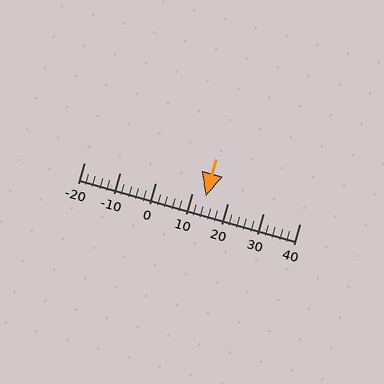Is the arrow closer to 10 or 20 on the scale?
The arrow is closer to 10.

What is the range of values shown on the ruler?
The ruler shows values from -20 to 40.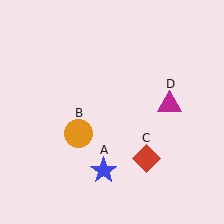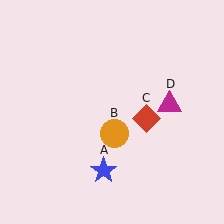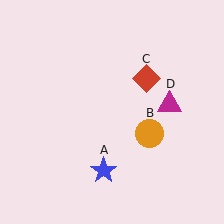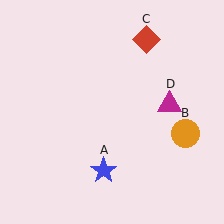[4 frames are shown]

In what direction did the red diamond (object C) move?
The red diamond (object C) moved up.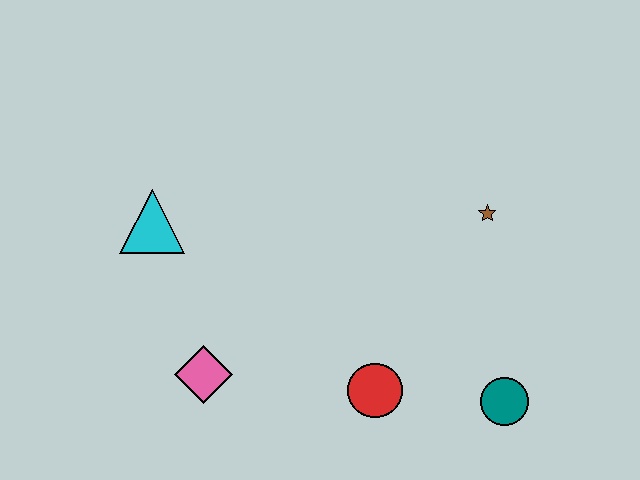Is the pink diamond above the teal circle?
Yes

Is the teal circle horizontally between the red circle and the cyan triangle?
No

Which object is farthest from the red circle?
The cyan triangle is farthest from the red circle.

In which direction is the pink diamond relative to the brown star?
The pink diamond is to the left of the brown star.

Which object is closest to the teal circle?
The red circle is closest to the teal circle.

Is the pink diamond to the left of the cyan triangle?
No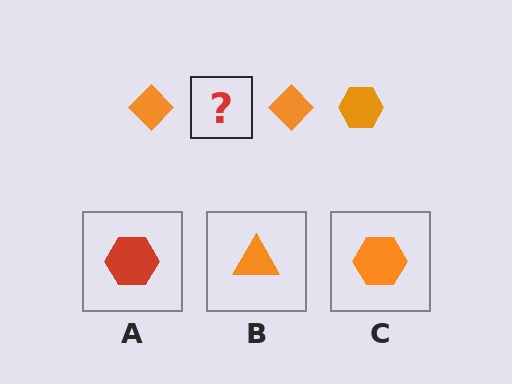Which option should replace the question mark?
Option C.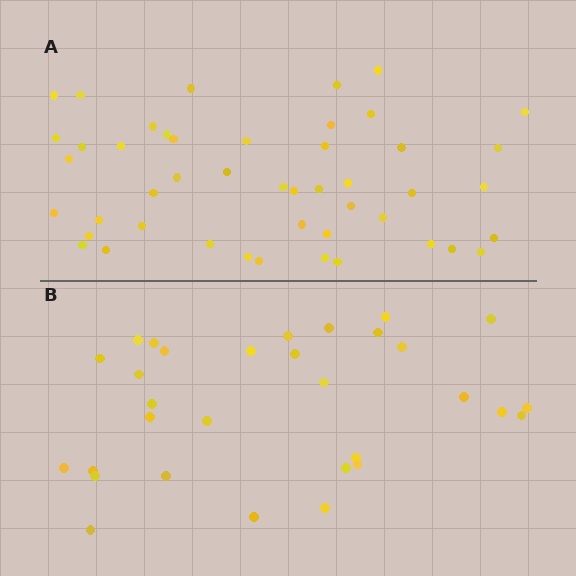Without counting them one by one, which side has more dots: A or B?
Region A (the top region) has more dots.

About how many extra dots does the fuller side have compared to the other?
Region A has approximately 15 more dots than region B.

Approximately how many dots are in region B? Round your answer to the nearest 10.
About 30 dots. (The exact count is 31, which rounds to 30.)